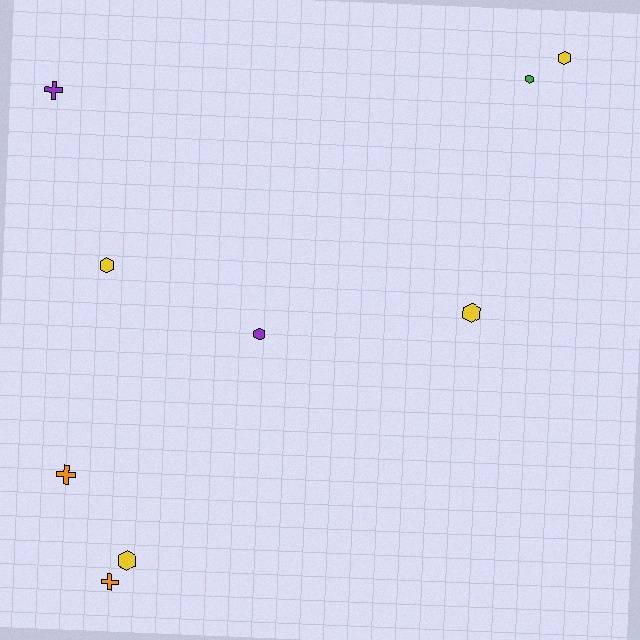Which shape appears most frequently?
Hexagon, with 6 objects.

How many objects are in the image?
There are 9 objects.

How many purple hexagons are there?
There is 1 purple hexagon.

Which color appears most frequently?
Yellow, with 4 objects.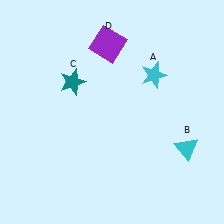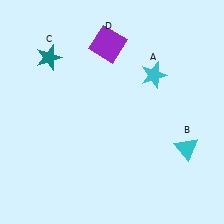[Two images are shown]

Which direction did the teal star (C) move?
The teal star (C) moved up.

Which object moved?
The teal star (C) moved up.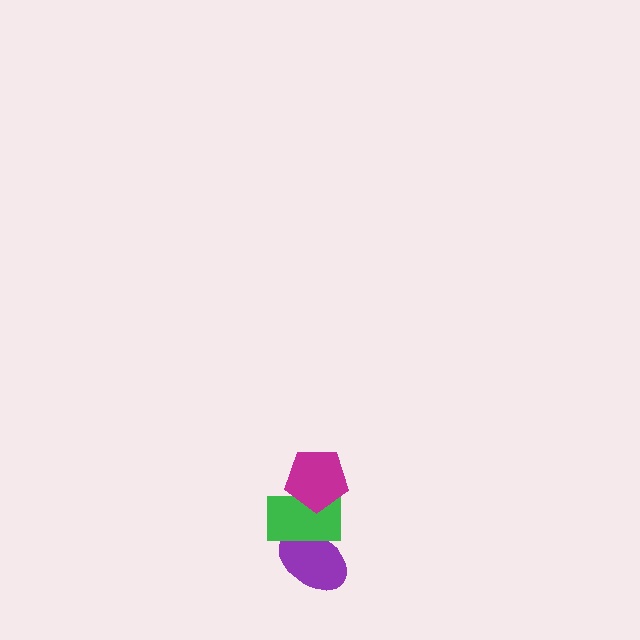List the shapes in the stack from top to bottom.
From top to bottom: the magenta pentagon, the green rectangle, the purple ellipse.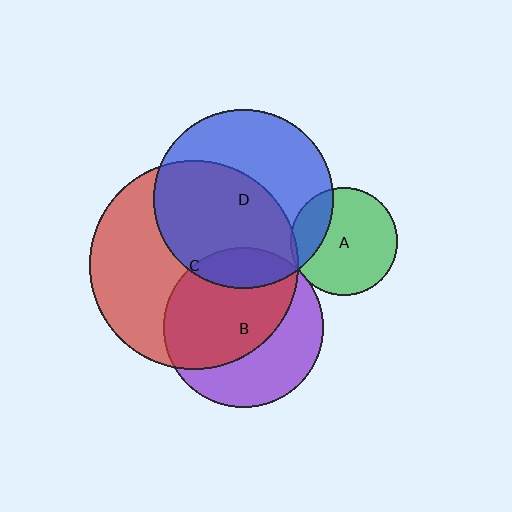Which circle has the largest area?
Circle C (red).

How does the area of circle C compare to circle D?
Approximately 1.4 times.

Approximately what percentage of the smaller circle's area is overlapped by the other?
Approximately 15%.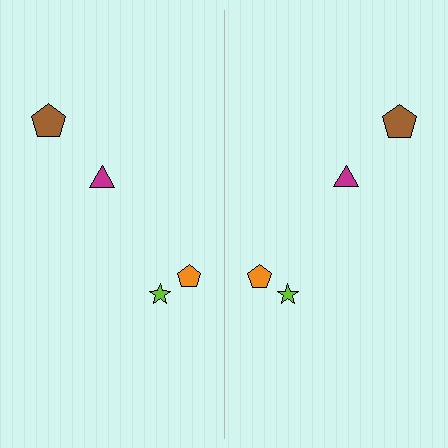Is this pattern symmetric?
Yes, this pattern has bilateral (reflection) symmetry.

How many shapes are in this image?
There are 8 shapes in this image.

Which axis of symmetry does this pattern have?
The pattern has a vertical axis of symmetry running through the center of the image.